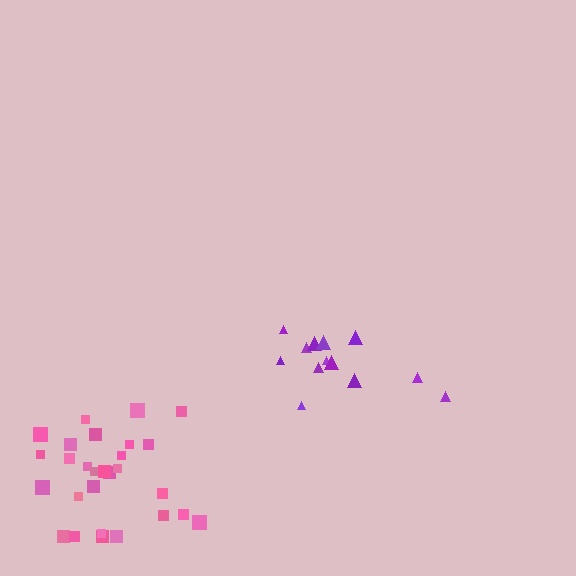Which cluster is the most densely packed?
Pink.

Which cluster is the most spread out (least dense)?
Purple.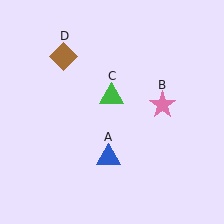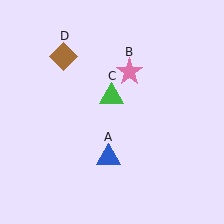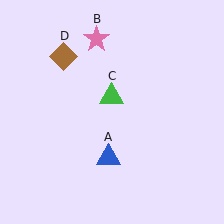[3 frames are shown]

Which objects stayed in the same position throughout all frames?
Blue triangle (object A) and green triangle (object C) and brown diamond (object D) remained stationary.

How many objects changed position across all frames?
1 object changed position: pink star (object B).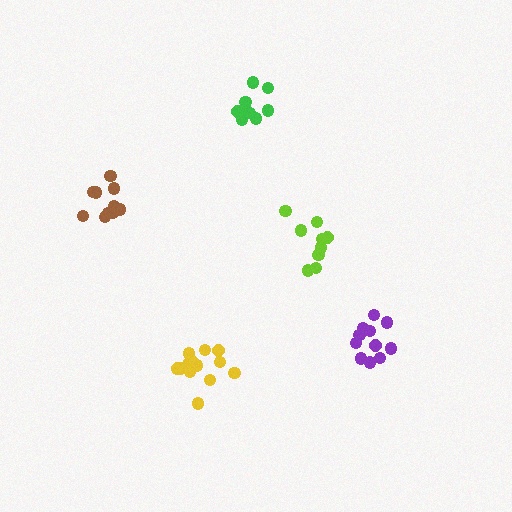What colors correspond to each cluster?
The clusters are colored: purple, green, lime, yellow, brown.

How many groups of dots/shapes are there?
There are 5 groups.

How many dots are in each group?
Group 1: 11 dots, Group 2: 9 dots, Group 3: 9 dots, Group 4: 14 dots, Group 5: 10 dots (53 total).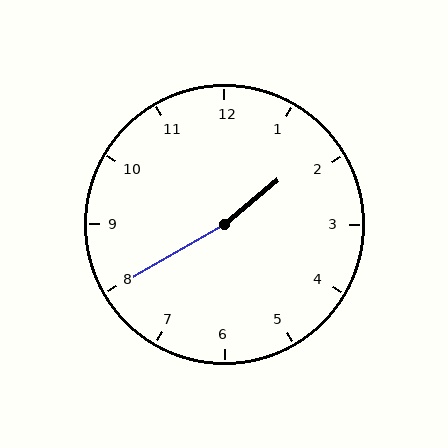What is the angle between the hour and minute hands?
Approximately 170 degrees.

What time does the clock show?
1:40.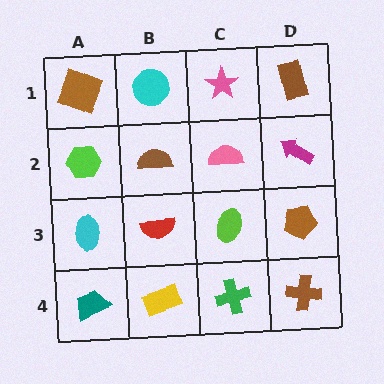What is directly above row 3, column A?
A lime hexagon.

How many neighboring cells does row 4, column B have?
3.